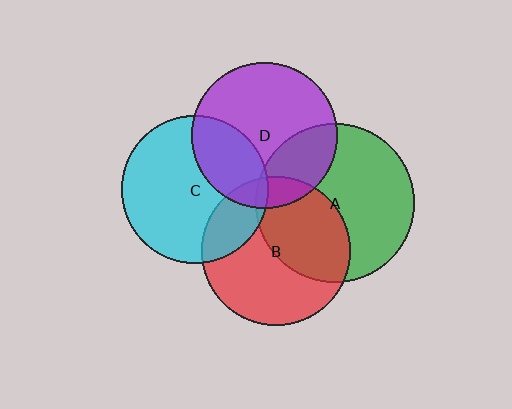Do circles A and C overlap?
Yes.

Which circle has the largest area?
Circle A (green).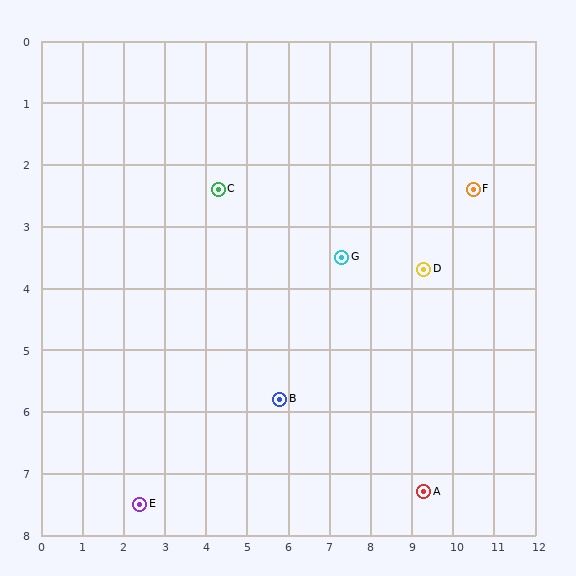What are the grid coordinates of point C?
Point C is at approximately (4.3, 2.4).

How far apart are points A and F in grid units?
Points A and F are about 5.0 grid units apart.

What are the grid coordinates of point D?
Point D is at approximately (9.3, 3.7).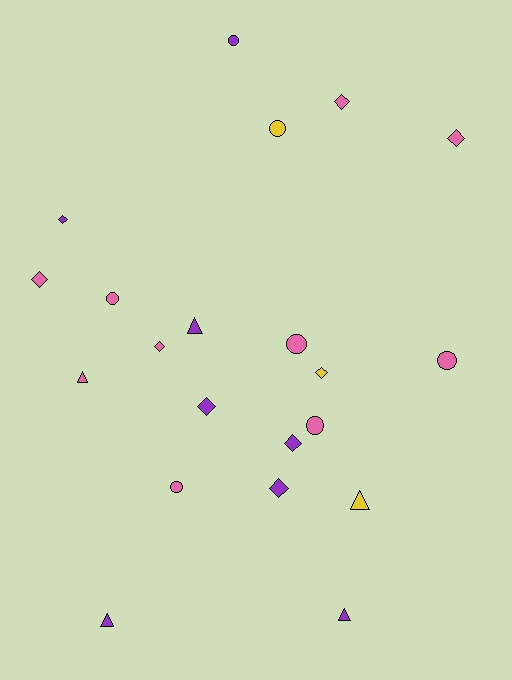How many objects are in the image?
There are 21 objects.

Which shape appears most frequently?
Diamond, with 9 objects.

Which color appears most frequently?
Pink, with 10 objects.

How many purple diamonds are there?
There are 4 purple diamonds.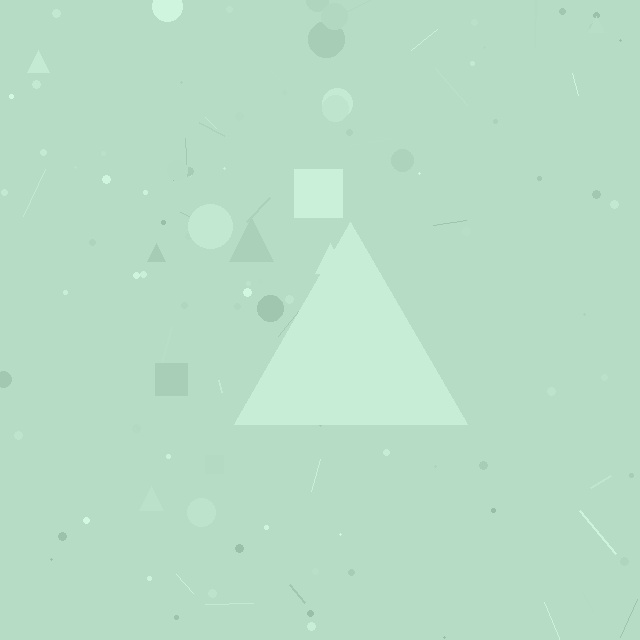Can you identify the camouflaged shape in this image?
The camouflaged shape is a triangle.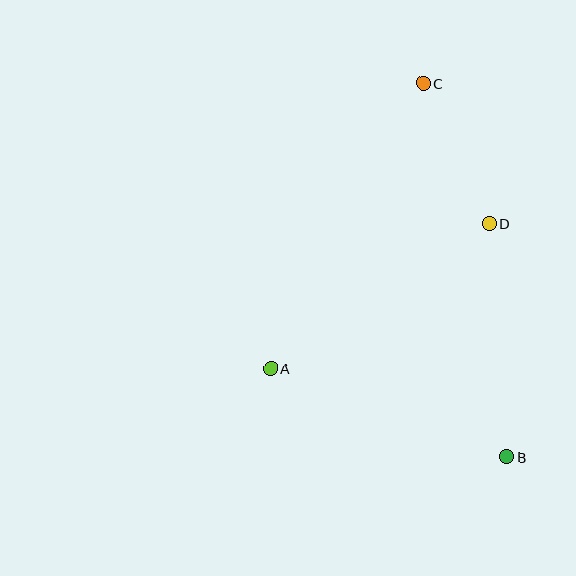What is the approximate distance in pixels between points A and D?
The distance between A and D is approximately 262 pixels.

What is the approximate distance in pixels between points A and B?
The distance between A and B is approximately 252 pixels.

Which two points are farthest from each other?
Points B and C are farthest from each other.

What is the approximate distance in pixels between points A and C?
The distance between A and C is approximately 323 pixels.